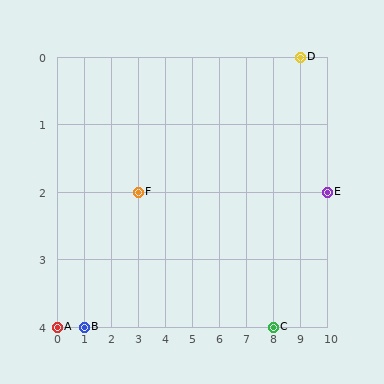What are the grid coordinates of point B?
Point B is at grid coordinates (1, 4).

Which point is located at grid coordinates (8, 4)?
Point C is at (8, 4).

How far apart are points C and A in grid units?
Points C and A are 8 columns apart.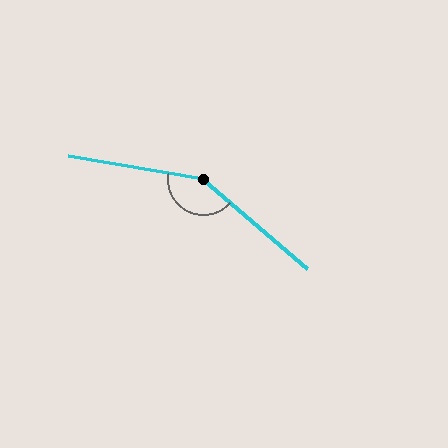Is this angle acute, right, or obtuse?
It is obtuse.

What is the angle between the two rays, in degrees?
Approximately 149 degrees.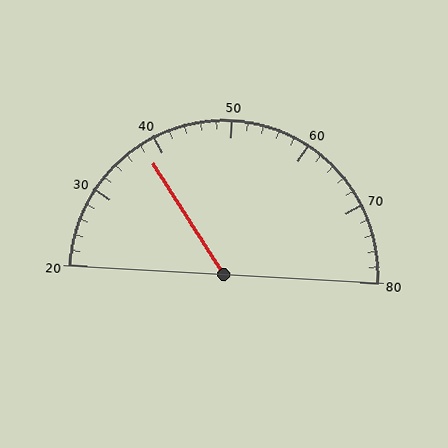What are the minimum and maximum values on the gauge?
The gauge ranges from 20 to 80.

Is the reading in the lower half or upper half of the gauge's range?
The reading is in the lower half of the range (20 to 80).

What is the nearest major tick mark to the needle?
The nearest major tick mark is 40.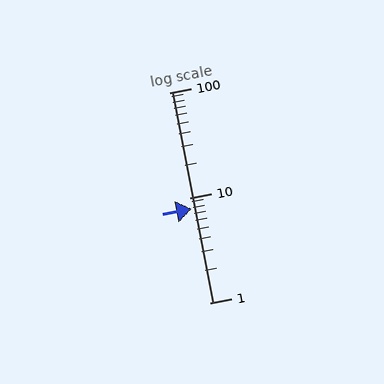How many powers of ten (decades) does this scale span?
The scale spans 2 decades, from 1 to 100.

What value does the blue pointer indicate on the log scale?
The pointer indicates approximately 7.8.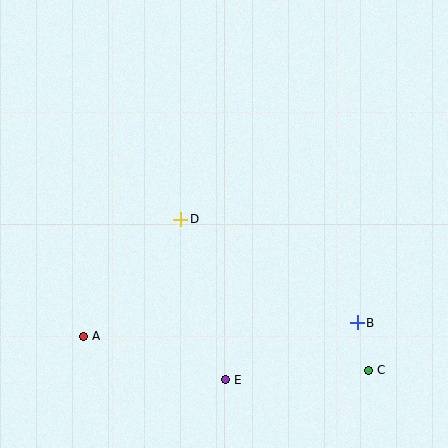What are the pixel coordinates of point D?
Point D is at (181, 219).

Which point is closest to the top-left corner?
Point D is closest to the top-left corner.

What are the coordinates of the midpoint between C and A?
The midpoint between C and A is at (226, 353).